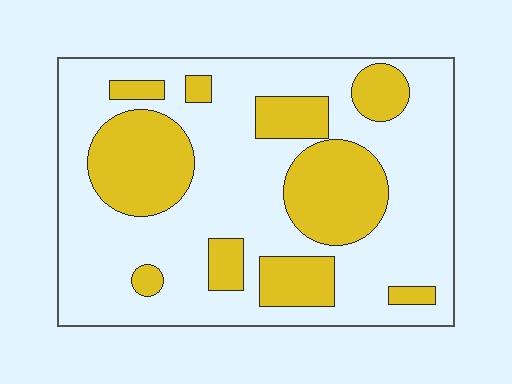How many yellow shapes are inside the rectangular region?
10.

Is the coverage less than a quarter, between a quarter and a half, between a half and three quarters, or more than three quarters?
Between a quarter and a half.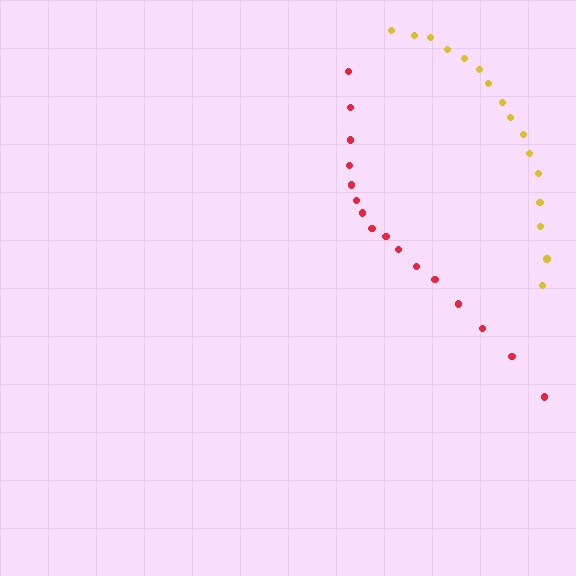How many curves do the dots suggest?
There are 2 distinct paths.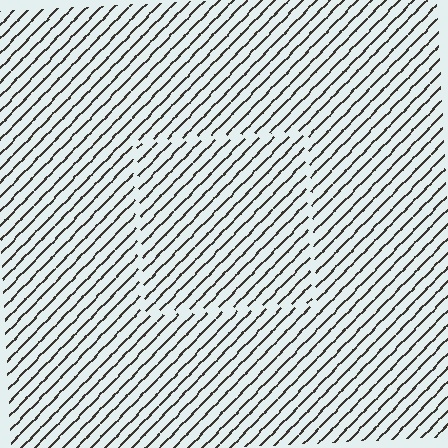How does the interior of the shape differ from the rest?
The interior of the shape contains the same grating, shifted by half a period — the contour is defined by the phase discontinuity where line-ends from the inner and outer gratings abut.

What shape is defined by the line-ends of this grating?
An illusory square. The interior of the shape contains the same grating, shifted by half a period — the contour is defined by the phase discontinuity where line-ends from the inner and outer gratings abut.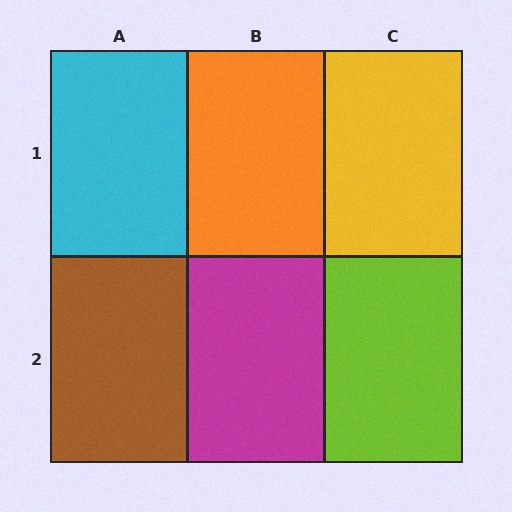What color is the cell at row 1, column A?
Cyan.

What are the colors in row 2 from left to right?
Brown, magenta, lime.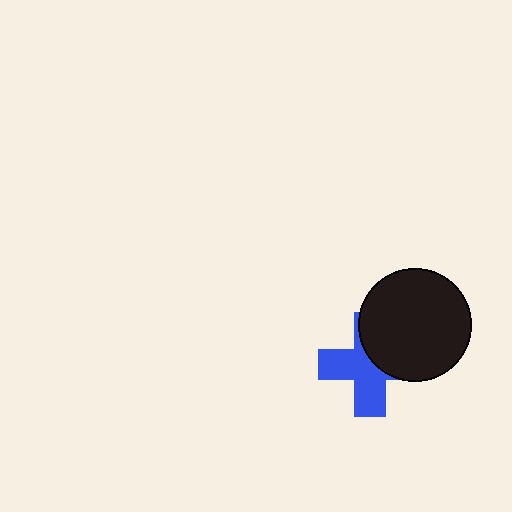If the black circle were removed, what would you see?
You would see the complete blue cross.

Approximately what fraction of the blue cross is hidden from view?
Roughly 43% of the blue cross is hidden behind the black circle.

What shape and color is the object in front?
The object in front is a black circle.